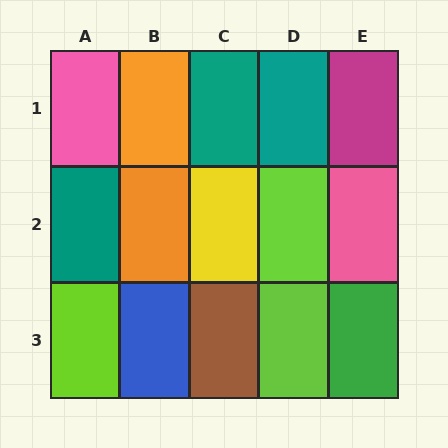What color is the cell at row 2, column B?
Orange.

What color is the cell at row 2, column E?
Pink.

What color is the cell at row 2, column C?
Yellow.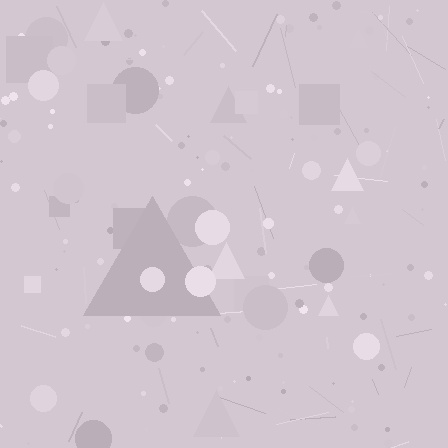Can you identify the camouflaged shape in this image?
The camouflaged shape is a triangle.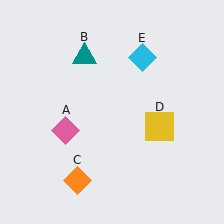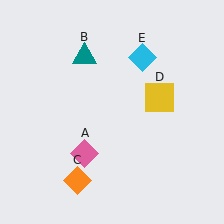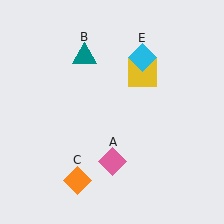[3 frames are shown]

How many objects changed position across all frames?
2 objects changed position: pink diamond (object A), yellow square (object D).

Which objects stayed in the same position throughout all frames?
Teal triangle (object B) and orange diamond (object C) and cyan diamond (object E) remained stationary.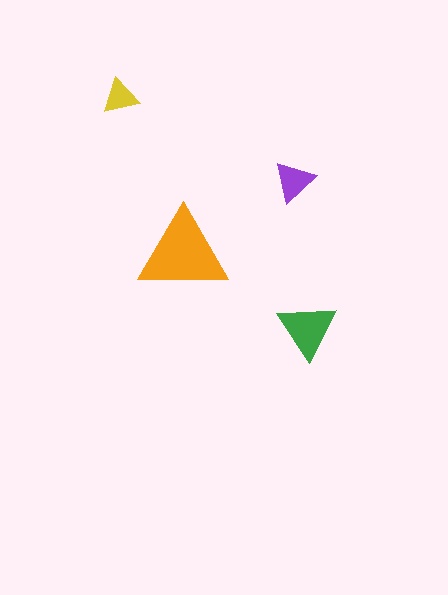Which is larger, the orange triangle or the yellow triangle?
The orange one.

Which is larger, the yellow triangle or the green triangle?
The green one.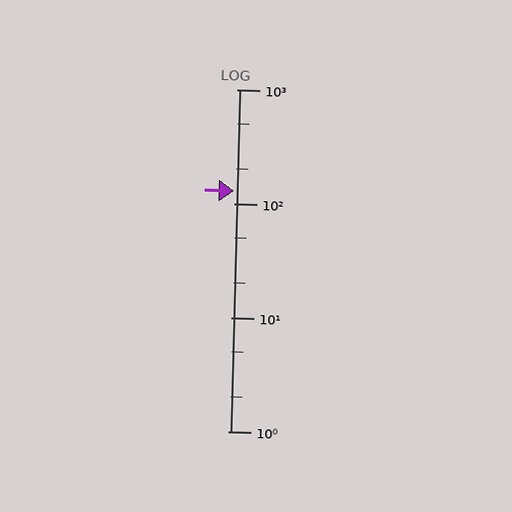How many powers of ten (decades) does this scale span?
The scale spans 3 decades, from 1 to 1000.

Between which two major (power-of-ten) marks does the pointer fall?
The pointer is between 100 and 1000.